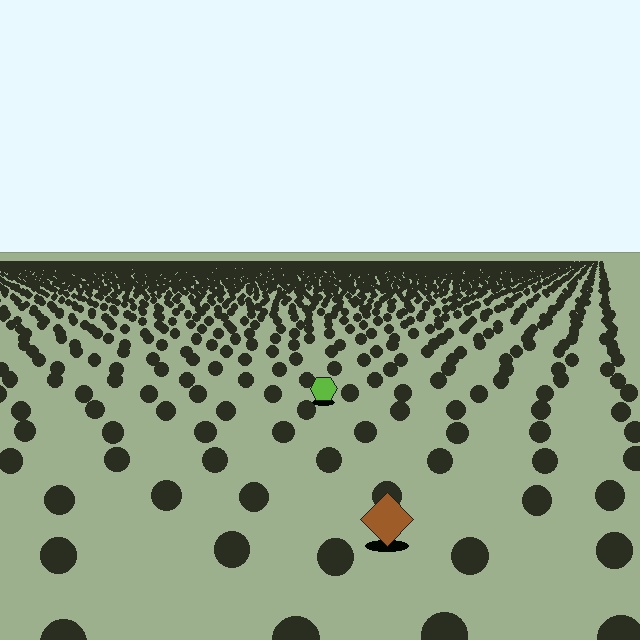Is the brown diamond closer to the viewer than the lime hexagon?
Yes. The brown diamond is closer — you can tell from the texture gradient: the ground texture is coarser near it.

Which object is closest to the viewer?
The brown diamond is closest. The texture marks near it are larger and more spread out.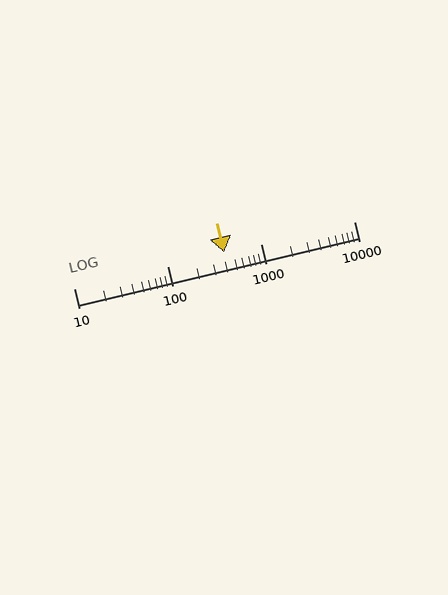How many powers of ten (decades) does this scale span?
The scale spans 3 decades, from 10 to 10000.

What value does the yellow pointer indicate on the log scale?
The pointer indicates approximately 410.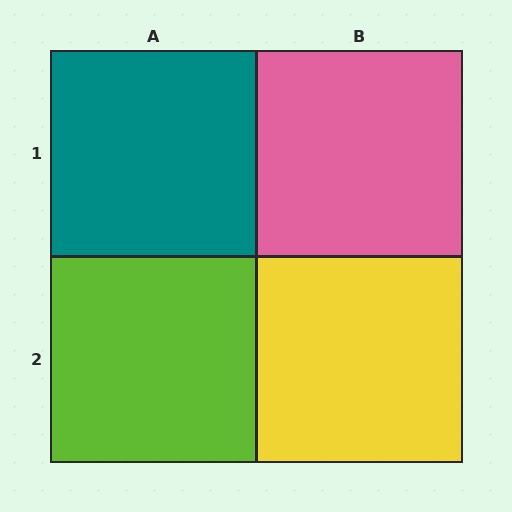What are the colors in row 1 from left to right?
Teal, pink.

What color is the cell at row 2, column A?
Lime.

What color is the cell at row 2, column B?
Yellow.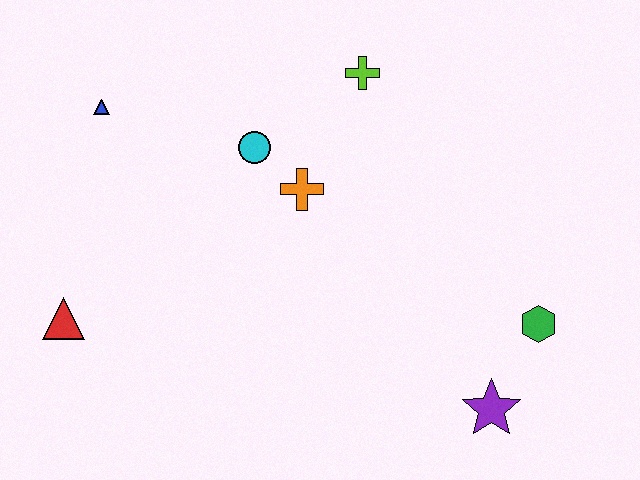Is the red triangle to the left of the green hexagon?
Yes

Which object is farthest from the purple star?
The blue triangle is farthest from the purple star.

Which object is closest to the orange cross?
The cyan circle is closest to the orange cross.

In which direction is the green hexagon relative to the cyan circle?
The green hexagon is to the right of the cyan circle.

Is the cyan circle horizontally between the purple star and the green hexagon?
No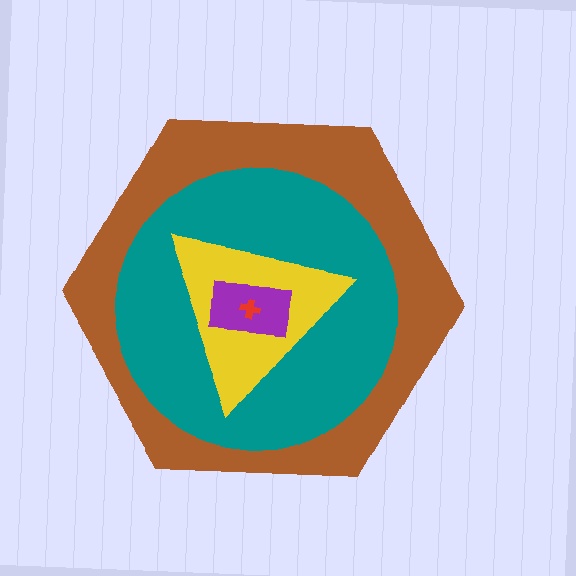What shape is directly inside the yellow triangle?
The purple rectangle.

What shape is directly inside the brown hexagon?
The teal circle.